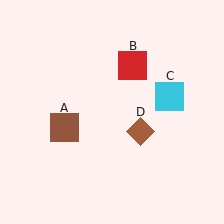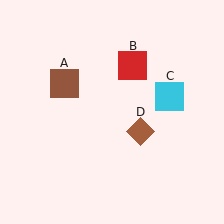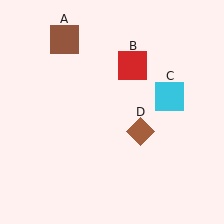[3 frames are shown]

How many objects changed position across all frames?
1 object changed position: brown square (object A).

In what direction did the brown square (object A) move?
The brown square (object A) moved up.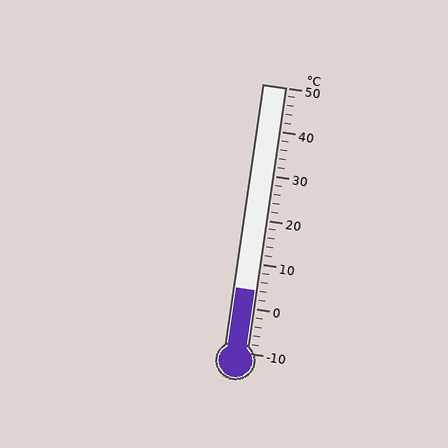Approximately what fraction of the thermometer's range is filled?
The thermometer is filled to approximately 25% of its range.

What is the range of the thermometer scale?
The thermometer scale ranges from -10°C to 50°C.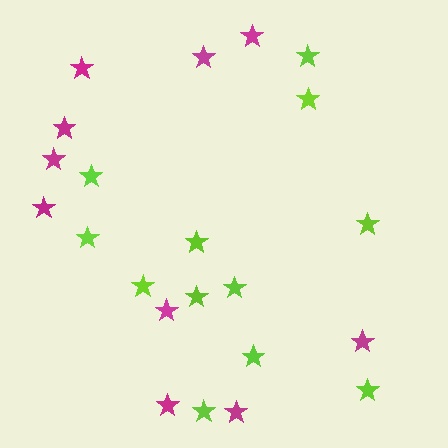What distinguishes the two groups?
There are 2 groups: one group of lime stars (12) and one group of magenta stars (10).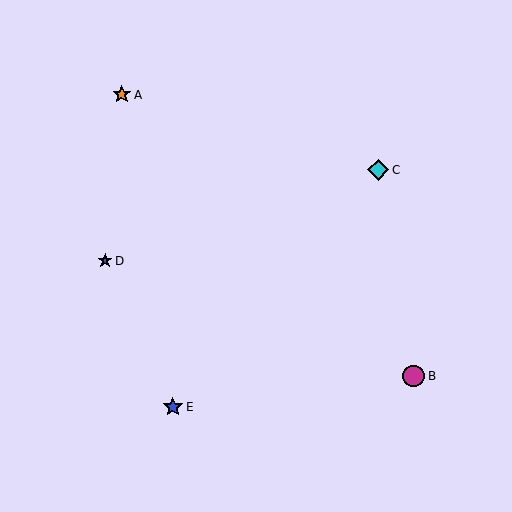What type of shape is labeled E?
Shape E is a blue star.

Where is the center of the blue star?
The center of the blue star is at (105, 261).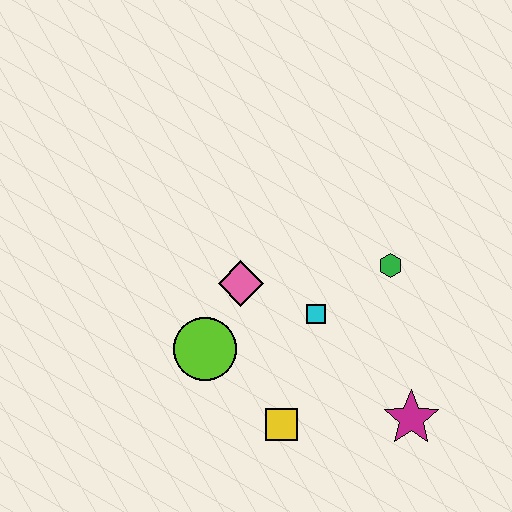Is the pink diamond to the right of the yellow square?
No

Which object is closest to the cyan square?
The pink diamond is closest to the cyan square.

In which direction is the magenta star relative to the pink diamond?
The magenta star is to the right of the pink diamond.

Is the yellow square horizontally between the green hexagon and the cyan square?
No